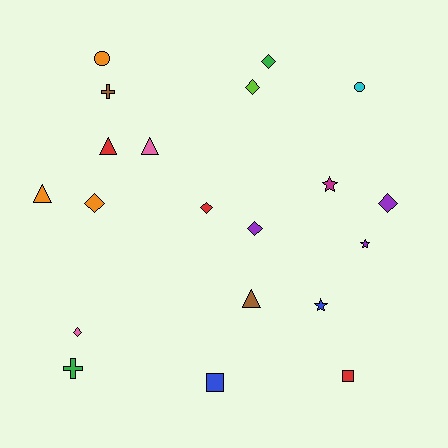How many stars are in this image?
There are 3 stars.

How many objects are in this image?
There are 20 objects.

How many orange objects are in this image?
There are 3 orange objects.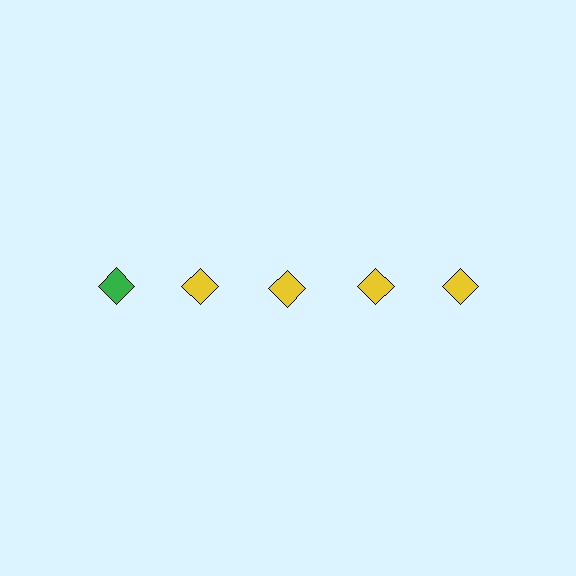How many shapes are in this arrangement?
There are 5 shapes arranged in a grid pattern.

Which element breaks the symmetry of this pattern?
The green diamond in the top row, leftmost column breaks the symmetry. All other shapes are yellow diamonds.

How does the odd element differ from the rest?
It has a different color: green instead of yellow.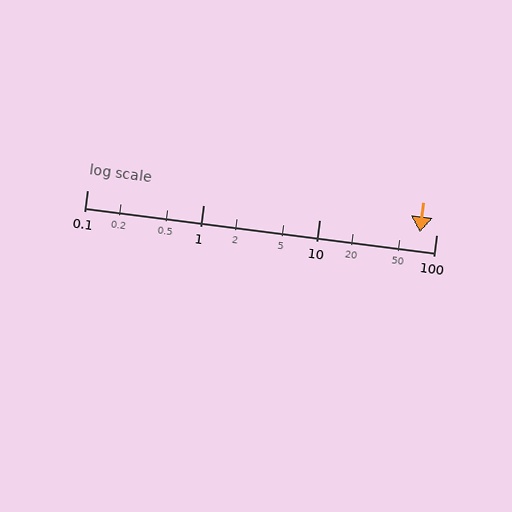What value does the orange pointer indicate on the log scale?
The pointer indicates approximately 73.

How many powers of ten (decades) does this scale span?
The scale spans 3 decades, from 0.1 to 100.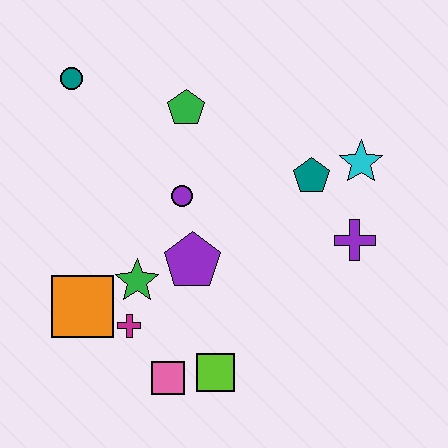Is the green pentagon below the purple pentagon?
No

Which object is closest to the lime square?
The pink square is closest to the lime square.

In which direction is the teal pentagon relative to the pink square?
The teal pentagon is above the pink square.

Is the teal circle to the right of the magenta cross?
No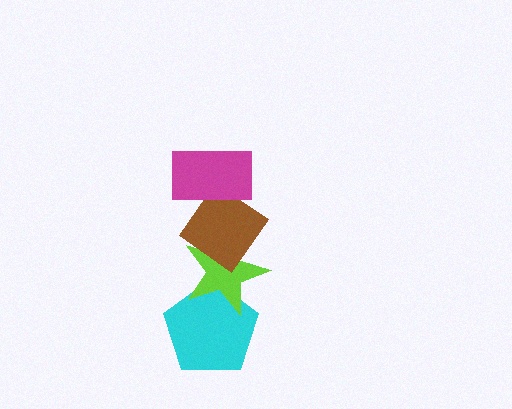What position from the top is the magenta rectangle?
The magenta rectangle is 1st from the top.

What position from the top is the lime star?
The lime star is 3rd from the top.